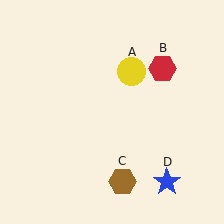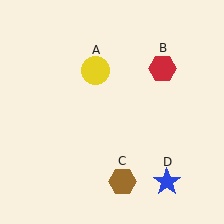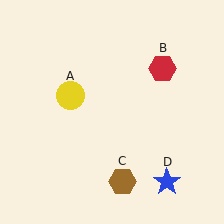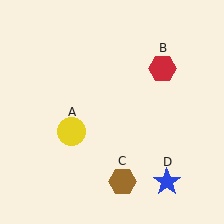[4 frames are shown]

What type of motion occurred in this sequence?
The yellow circle (object A) rotated counterclockwise around the center of the scene.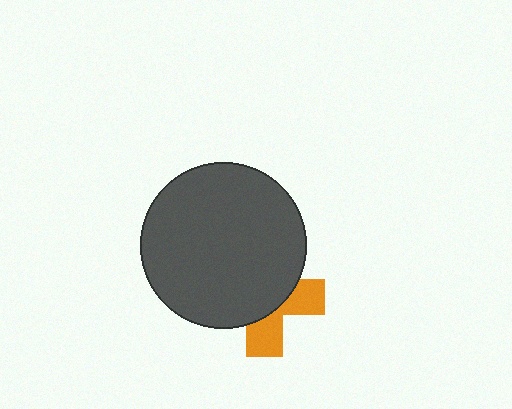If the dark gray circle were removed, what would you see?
You would see the complete orange cross.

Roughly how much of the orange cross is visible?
A small part of it is visible (roughly 38%).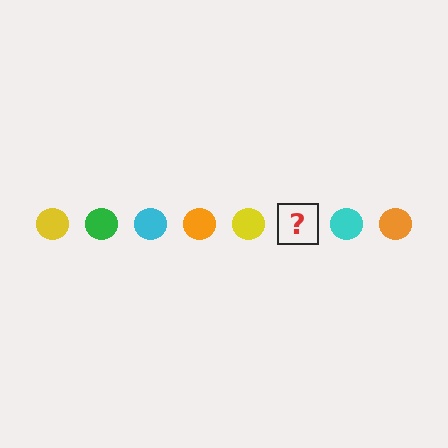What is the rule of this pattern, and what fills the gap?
The rule is that the pattern cycles through yellow, green, cyan, orange circles. The gap should be filled with a green circle.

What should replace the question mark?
The question mark should be replaced with a green circle.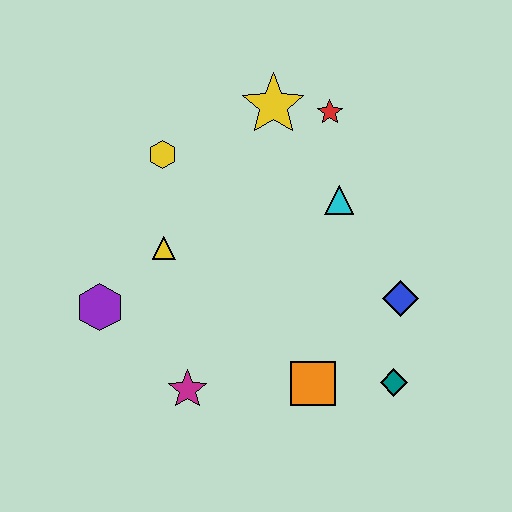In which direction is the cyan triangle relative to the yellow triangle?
The cyan triangle is to the right of the yellow triangle.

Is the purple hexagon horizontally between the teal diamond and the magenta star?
No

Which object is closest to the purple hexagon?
The yellow triangle is closest to the purple hexagon.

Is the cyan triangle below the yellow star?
Yes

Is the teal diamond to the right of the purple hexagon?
Yes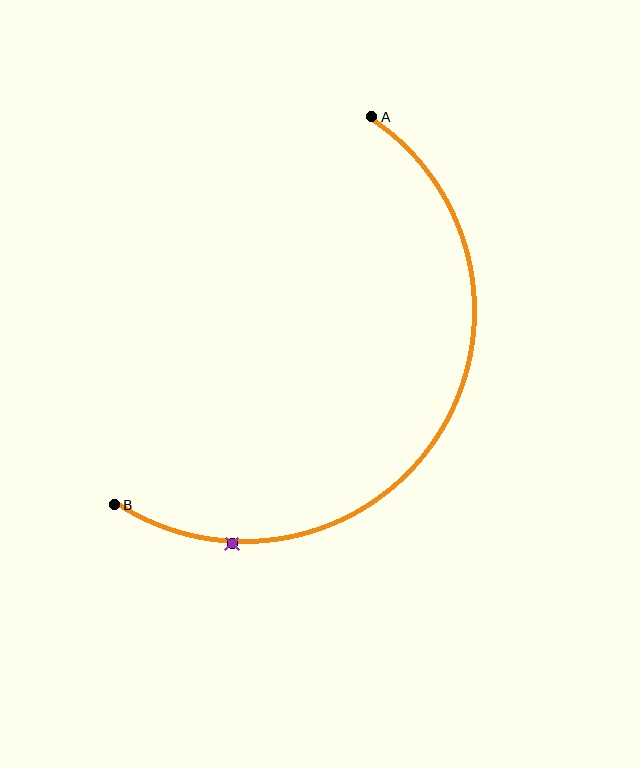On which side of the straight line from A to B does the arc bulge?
The arc bulges to the right of the straight line connecting A and B.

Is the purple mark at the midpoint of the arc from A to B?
No. The purple mark lies on the arc but is closer to endpoint B. The arc midpoint would be at the point on the curve equidistant along the arc from both A and B.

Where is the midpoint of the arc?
The arc midpoint is the point on the curve farthest from the straight line joining A and B. It sits to the right of that line.